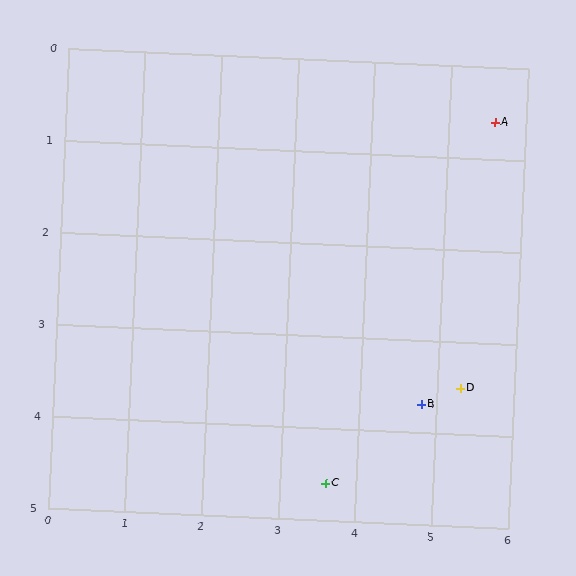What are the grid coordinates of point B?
Point B is at approximately (4.8, 3.7).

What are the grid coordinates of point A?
Point A is at approximately (5.6, 0.6).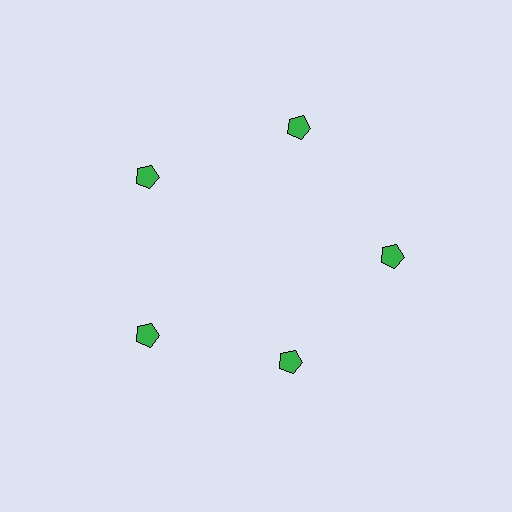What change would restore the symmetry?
The symmetry would be restored by moving it outward, back onto the ring so that all 5 pentagons sit at equal angles and equal distance from the center.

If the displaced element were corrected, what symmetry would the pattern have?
It would have 5-fold rotational symmetry — the pattern would map onto itself every 72 degrees.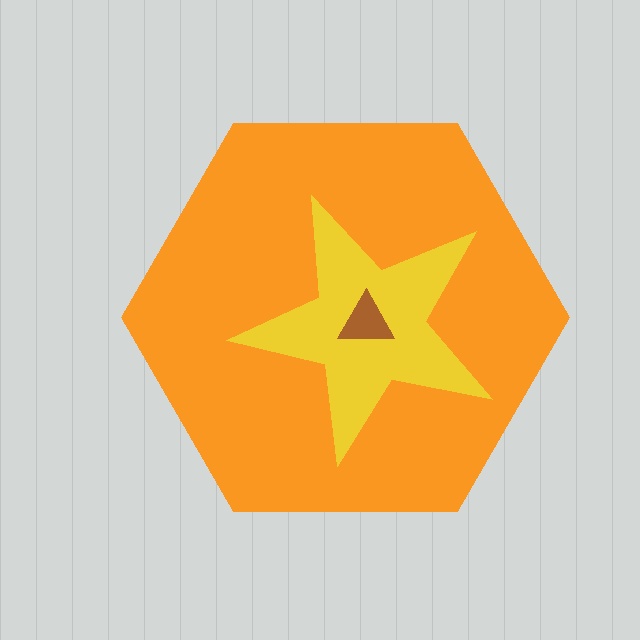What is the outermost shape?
The orange hexagon.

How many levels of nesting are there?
3.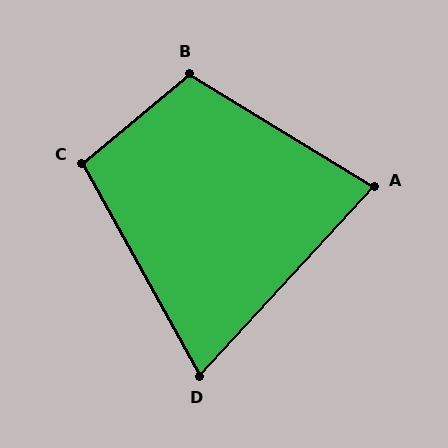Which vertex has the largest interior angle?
B, at approximately 108 degrees.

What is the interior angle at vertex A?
Approximately 79 degrees (acute).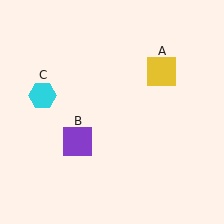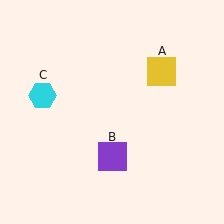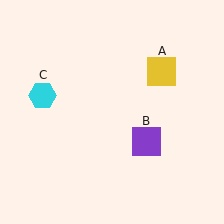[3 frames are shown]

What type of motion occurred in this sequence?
The purple square (object B) rotated counterclockwise around the center of the scene.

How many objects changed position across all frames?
1 object changed position: purple square (object B).